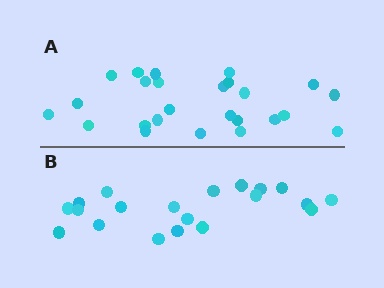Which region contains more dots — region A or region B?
Region A (the top region) has more dots.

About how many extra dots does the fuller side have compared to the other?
Region A has about 5 more dots than region B.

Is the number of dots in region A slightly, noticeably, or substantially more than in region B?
Region A has noticeably more, but not dramatically so. The ratio is roughly 1.2 to 1.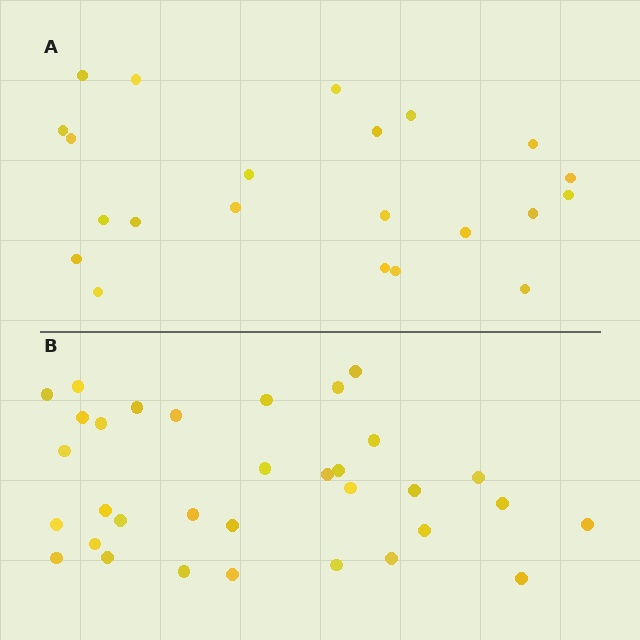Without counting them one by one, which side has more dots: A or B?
Region B (the bottom region) has more dots.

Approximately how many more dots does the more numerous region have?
Region B has roughly 12 or so more dots than region A.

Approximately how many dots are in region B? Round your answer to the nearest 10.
About 30 dots. (The exact count is 33, which rounds to 30.)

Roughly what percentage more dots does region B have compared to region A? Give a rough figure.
About 50% more.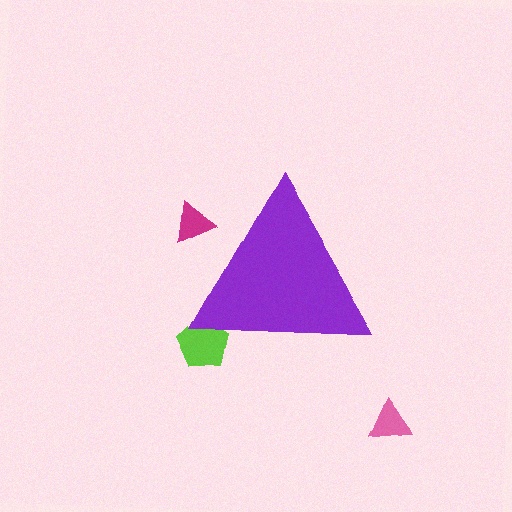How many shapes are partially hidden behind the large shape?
2 shapes are partially hidden.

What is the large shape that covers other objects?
A purple triangle.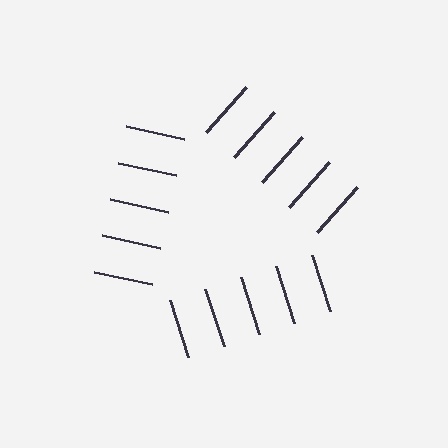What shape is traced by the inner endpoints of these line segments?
An illusory triangle — the line segments terminate on its edges but no continuous stroke is drawn.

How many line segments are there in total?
15 — 5 along each of the 3 edges.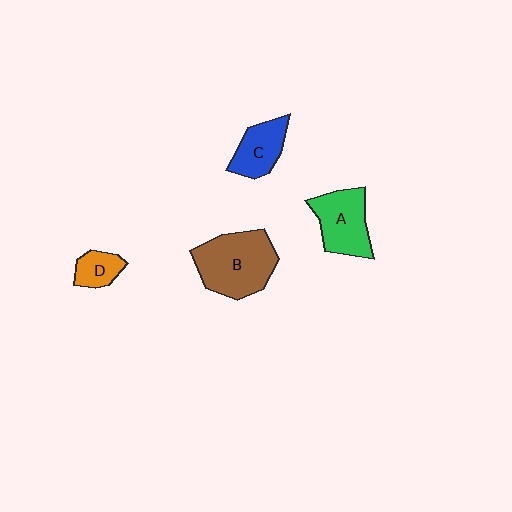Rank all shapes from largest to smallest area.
From largest to smallest: B (brown), A (green), C (blue), D (orange).